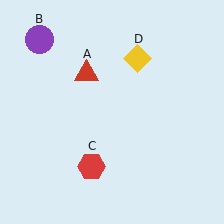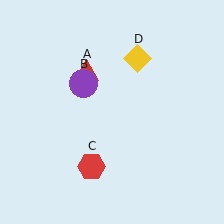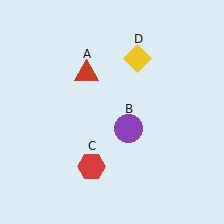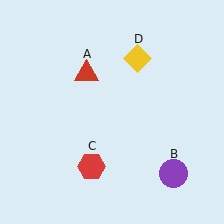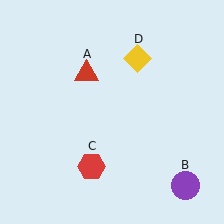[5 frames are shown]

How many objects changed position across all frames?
1 object changed position: purple circle (object B).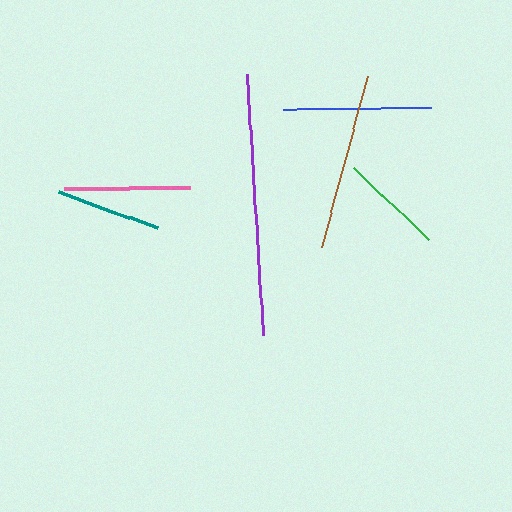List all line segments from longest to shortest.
From longest to shortest: purple, brown, blue, pink, teal, green.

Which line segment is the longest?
The purple line is the longest at approximately 262 pixels.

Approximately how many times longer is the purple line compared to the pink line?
The purple line is approximately 2.1 times the length of the pink line.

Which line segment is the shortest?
The green line is the shortest at approximately 104 pixels.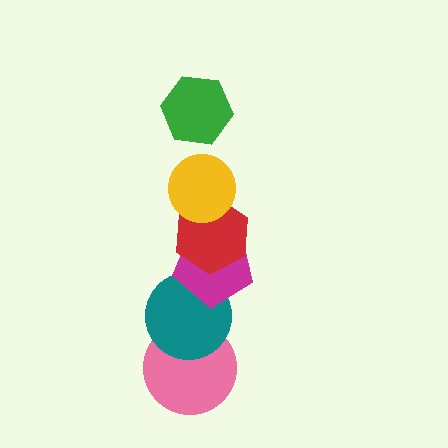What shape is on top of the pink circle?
The teal circle is on top of the pink circle.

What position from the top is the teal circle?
The teal circle is 5th from the top.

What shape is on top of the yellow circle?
The green hexagon is on top of the yellow circle.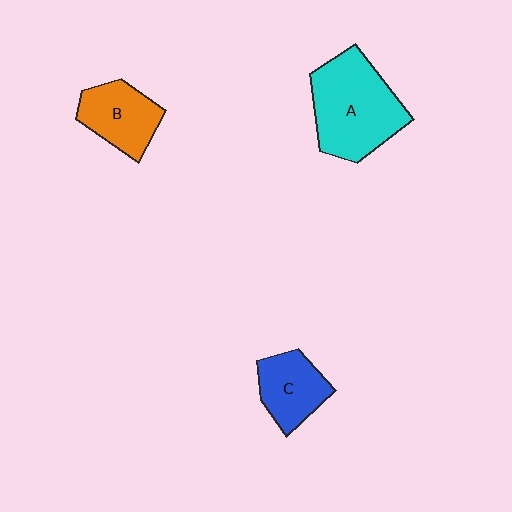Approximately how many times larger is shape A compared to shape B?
Approximately 1.7 times.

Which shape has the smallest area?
Shape C (blue).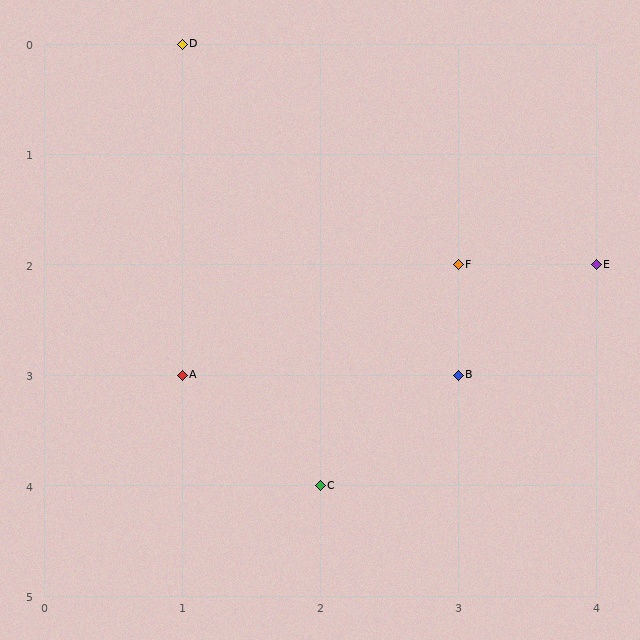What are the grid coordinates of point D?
Point D is at grid coordinates (1, 0).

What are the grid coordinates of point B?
Point B is at grid coordinates (3, 3).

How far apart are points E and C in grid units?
Points E and C are 2 columns and 2 rows apart (about 2.8 grid units diagonally).